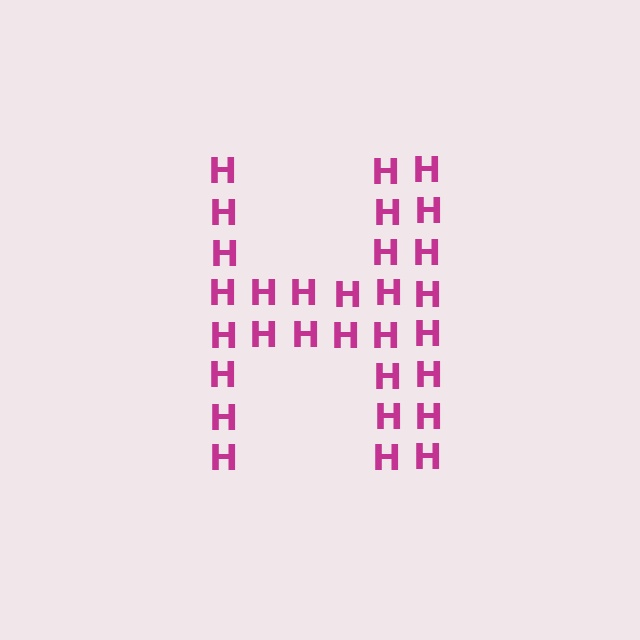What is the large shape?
The large shape is the letter H.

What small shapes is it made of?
It is made of small letter H's.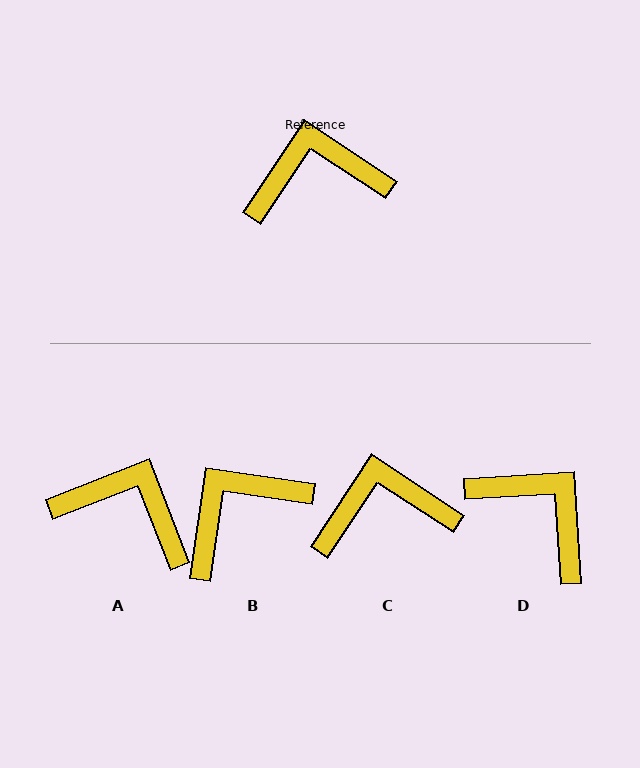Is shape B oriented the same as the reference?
No, it is off by about 25 degrees.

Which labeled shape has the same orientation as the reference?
C.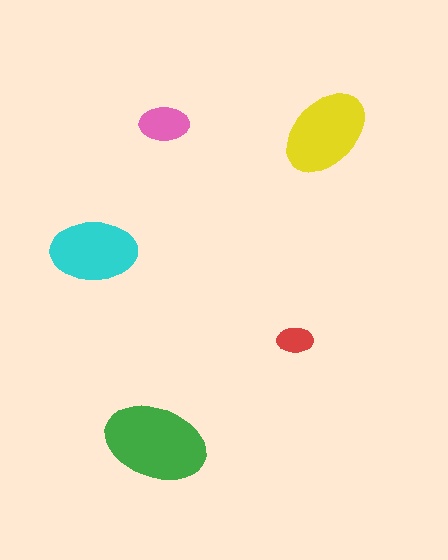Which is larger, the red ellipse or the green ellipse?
The green one.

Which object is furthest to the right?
The yellow ellipse is rightmost.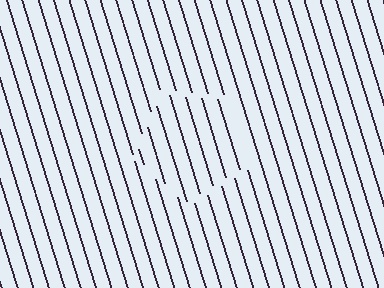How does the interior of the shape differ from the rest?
The interior of the shape contains the same grating, shifted by half a period — the contour is defined by the phase discontinuity where line-ends from the inner and outer gratings abut.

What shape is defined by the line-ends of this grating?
An illusory pentagon. The interior of the shape contains the same grating, shifted by half a period — the contour is defined by the phase discontinuity where line-ends from the inner and outer gratings abut.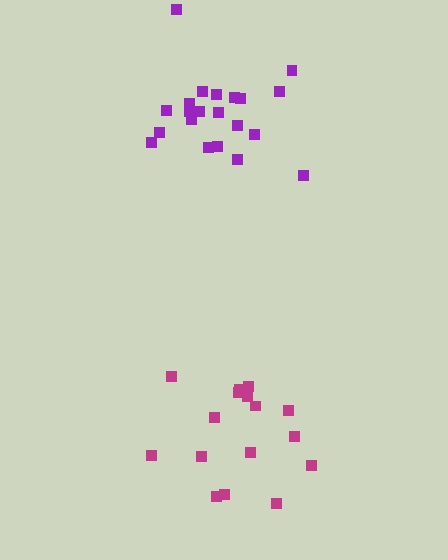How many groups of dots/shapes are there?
There are 2 groups.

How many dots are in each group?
Group 1: 16 dots, Group 2: 21 dots (37 total).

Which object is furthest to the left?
The purple cluster is leftmost.